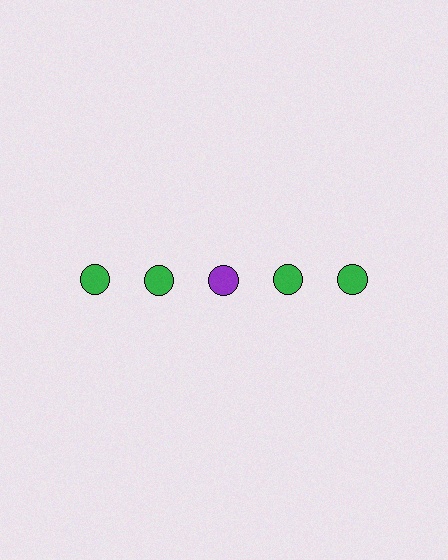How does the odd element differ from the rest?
It has a different color: purple instead of green.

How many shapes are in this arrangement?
There are 5 shapes arranged in a grid pattern.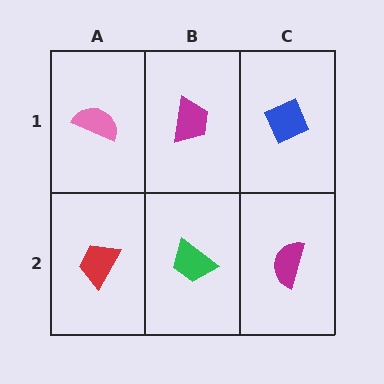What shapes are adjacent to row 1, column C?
A magenta semicircle (row 2, column C), a magenta trapezoid (row 1, column B).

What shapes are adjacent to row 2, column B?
A magenta trapezoid (row 1, column B), a red trapezoid (row 2, column A), a magenta semicircle (row 2, column C).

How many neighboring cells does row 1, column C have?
2.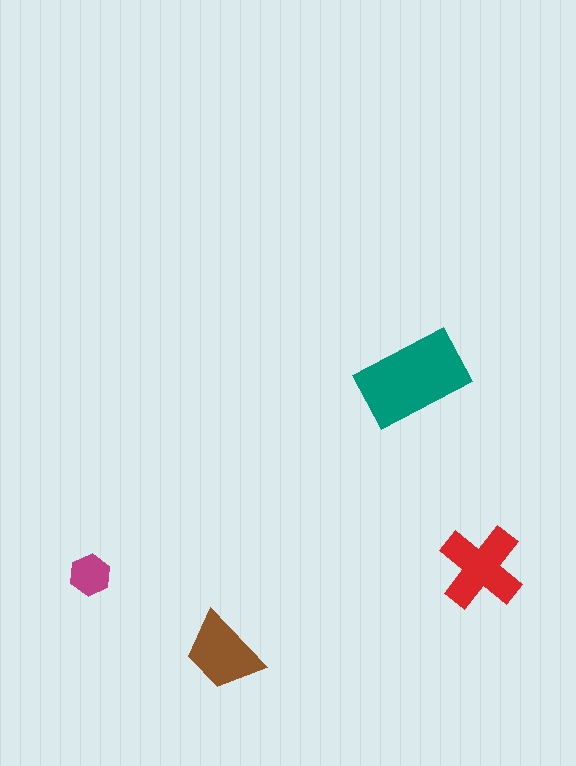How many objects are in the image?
There are 4 objects in the image.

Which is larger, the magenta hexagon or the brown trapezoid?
The brown trapezoid.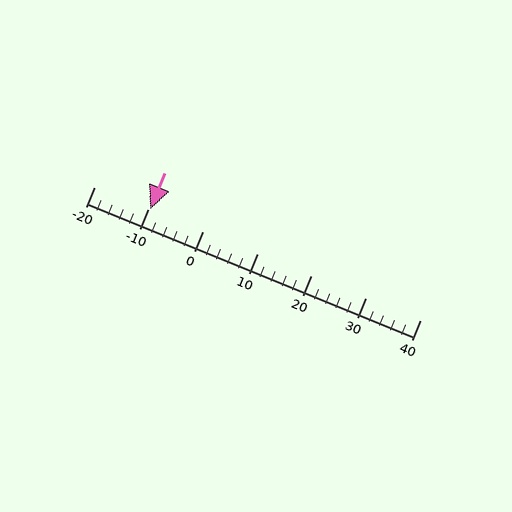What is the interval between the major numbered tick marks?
The major tick marks are spaced 10 units apart.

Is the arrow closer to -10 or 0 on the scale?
The arrow is closer to -10.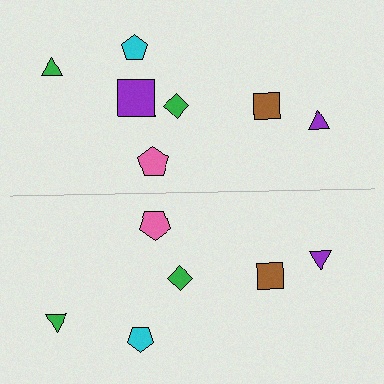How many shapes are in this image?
There are 13 shapes in this image.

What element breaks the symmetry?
A purple square is missing from the bottom side.